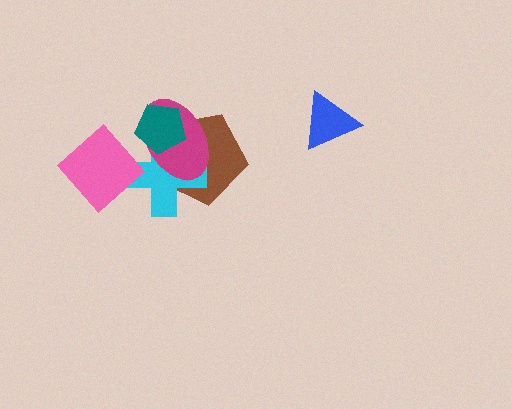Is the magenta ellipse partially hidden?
Yes, it is partially covered by another shape.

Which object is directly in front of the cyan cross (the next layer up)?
The magenta ellipse is directly in front of the cyan cross.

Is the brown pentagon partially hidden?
Yes, it is partially covered by another shape.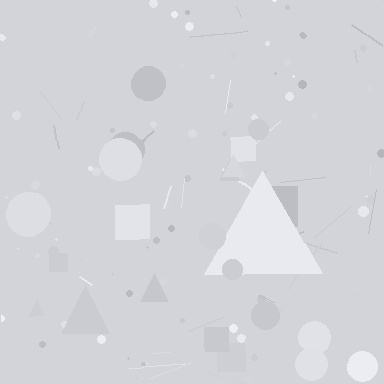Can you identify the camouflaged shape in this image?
The camouflaged shape is a triangle.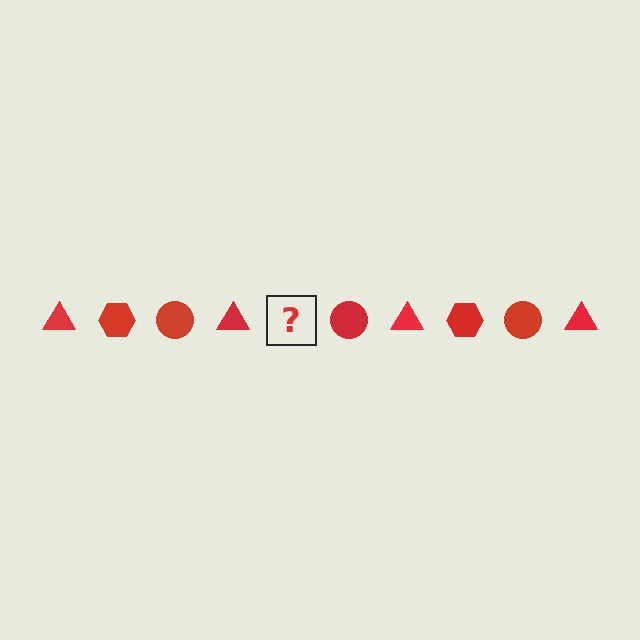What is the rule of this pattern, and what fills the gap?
The rule is that the pattern cycles through triangle, hexagon, circle shapes in red. The gap should be filled with a red hexagon.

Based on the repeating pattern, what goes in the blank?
The blank should be a red hexagon.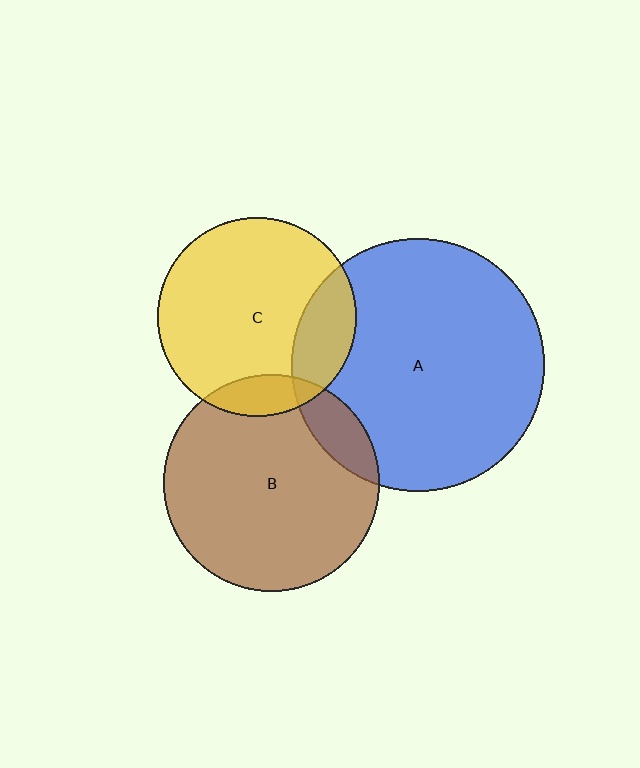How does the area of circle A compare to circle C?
Approximately 1.6 times.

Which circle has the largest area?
Circle A (blue).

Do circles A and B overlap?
Yes.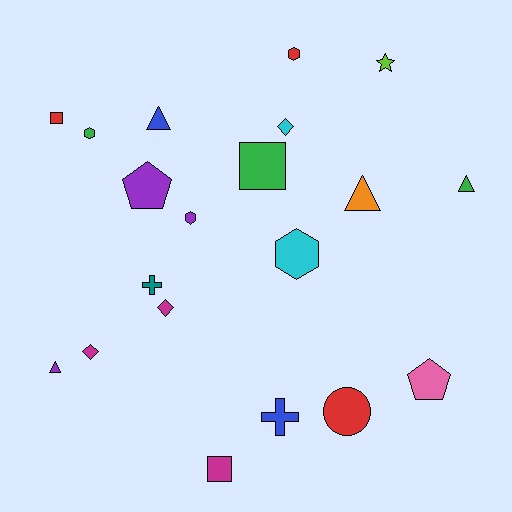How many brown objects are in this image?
There are no brown objects.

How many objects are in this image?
There are 20 objects.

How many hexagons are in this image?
There are 4 hexagons.